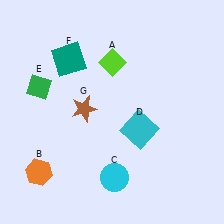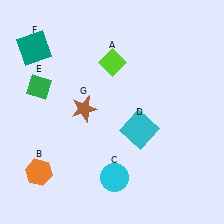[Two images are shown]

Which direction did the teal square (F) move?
The teal square (F) moved left.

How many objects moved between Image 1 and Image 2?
1 object moved between the two images.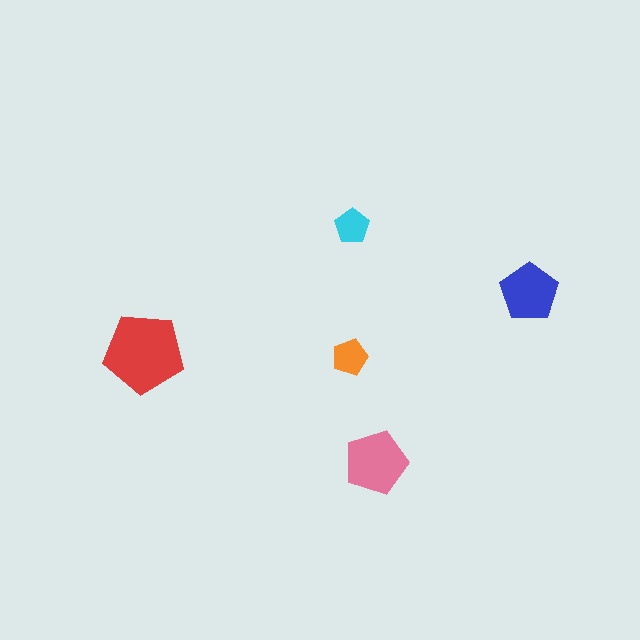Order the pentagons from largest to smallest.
the red one, the pink one, the blue one, the orange one, the cyan one.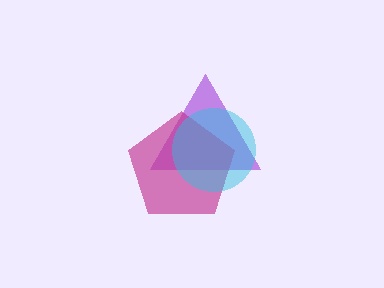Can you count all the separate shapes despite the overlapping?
Yes, there are 3 separate shapes.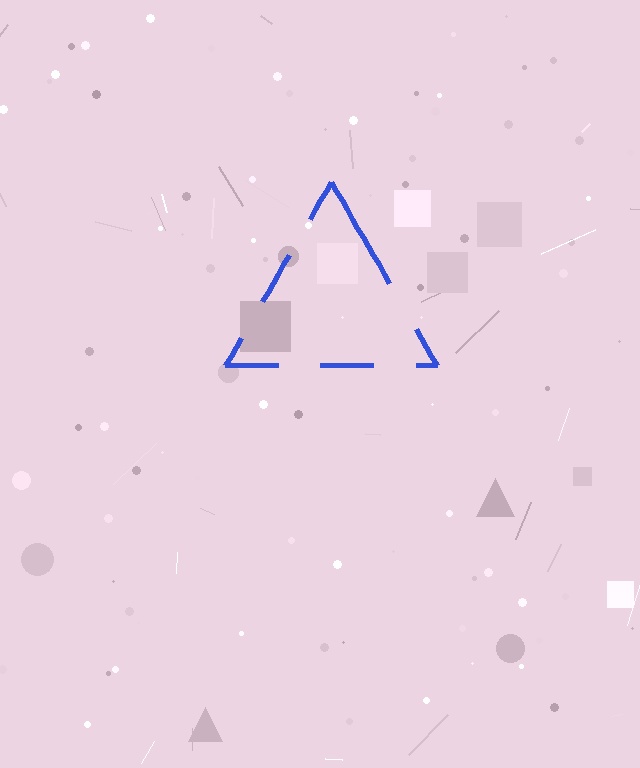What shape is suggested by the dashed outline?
The dashed outline suggests a triangle.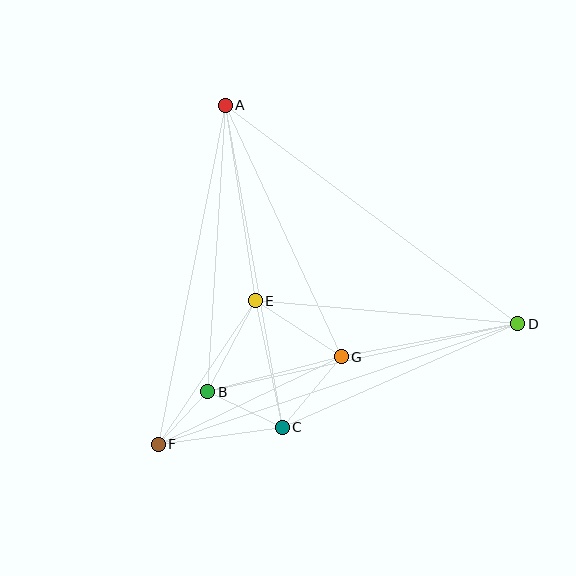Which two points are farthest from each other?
Points D and F are farthest from each other.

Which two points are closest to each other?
Points B and F are closest to each other.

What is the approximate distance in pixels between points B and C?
The distance between B and C is approximately 83 pixels.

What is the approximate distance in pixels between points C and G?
The distance between C and G is approximately 92 pixels.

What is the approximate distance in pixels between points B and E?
The distance between B and E is approximately 103 pixels.